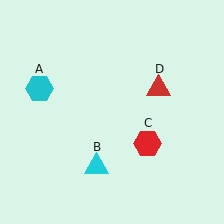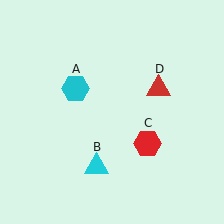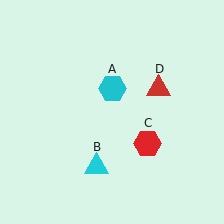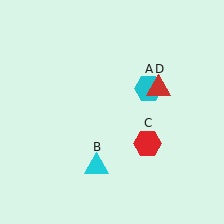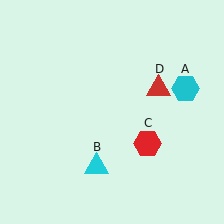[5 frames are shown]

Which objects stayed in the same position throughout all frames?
Cyan triangle (object B) and red hexagon (object C) and red triangle (object D) remained stationary.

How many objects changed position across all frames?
1 object changed position: cyan hexagon (object A).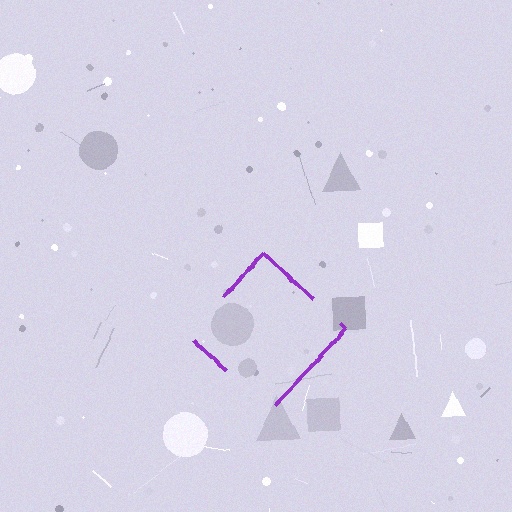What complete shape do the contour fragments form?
The contour fragments form a diamond.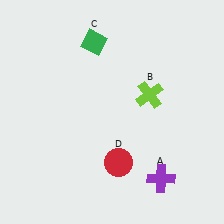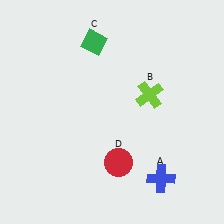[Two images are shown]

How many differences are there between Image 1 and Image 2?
There is 1 difference between the two images.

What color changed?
The cross (A) changed from purple in Image 1 to blue in Image 2.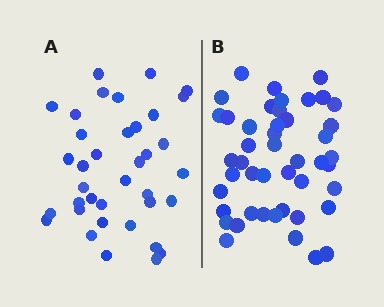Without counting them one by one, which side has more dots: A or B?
Region B (the right region) has more dots.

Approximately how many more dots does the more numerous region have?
Region B has roughly 8 or so more dots than region A.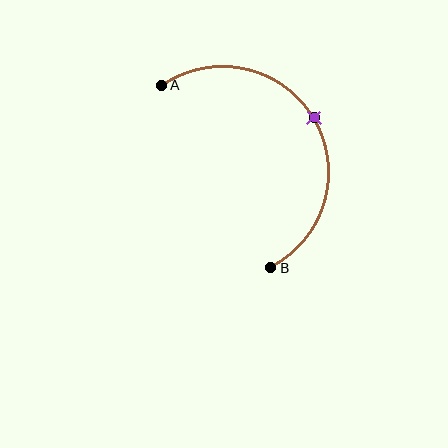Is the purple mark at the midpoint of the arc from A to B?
Yes. The purple mark lies on the arc at equal arc-length from both A and B — it is the arc midpoint.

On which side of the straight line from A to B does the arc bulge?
The arc bulges to the right of the straight line connecting A and B.